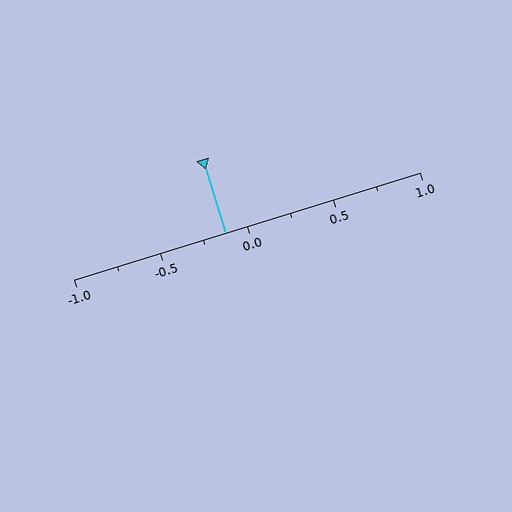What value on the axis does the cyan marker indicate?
The marker indicates approximately -0.12.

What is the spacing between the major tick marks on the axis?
The major ticks are spaced 0.5 apart.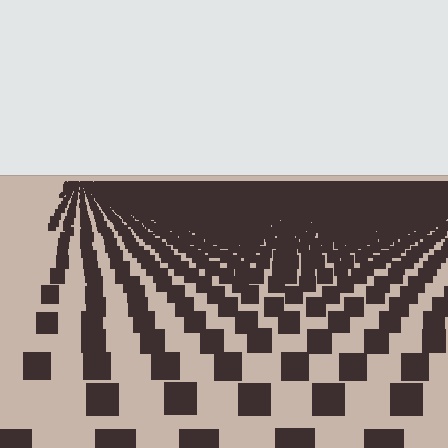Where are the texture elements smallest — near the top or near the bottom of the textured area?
Near the top.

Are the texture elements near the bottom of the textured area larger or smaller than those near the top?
Larger. Near the bottom, elements are closer to the viewer and appear at a bigger on-screen size.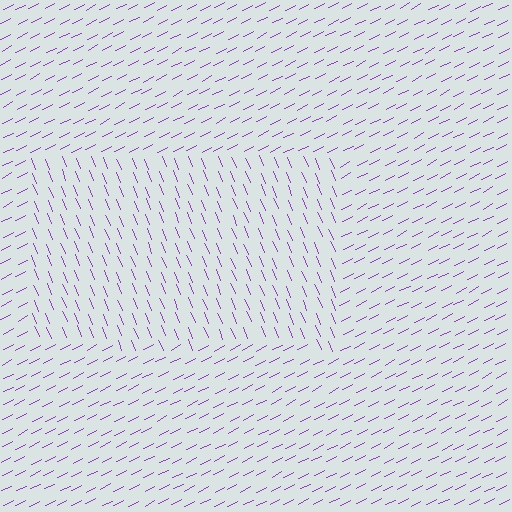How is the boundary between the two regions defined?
The boundary is defined purely by a change in line orientation (approximately 85 degrees difference). All lines are the same color and thickness.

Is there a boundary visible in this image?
Yes, there is a texture boundary formed by a change in line orientation.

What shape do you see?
I see a rectangle.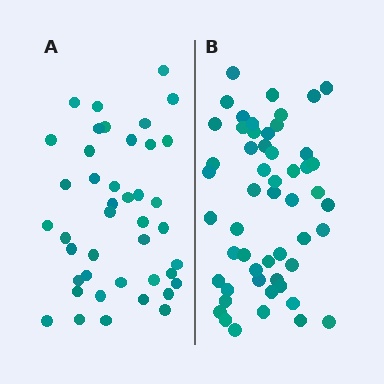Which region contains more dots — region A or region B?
Region B (the right region) has more dots.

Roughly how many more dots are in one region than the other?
Region B has roughly 12 or so more dots than region A.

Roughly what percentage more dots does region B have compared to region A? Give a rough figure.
About 25% more.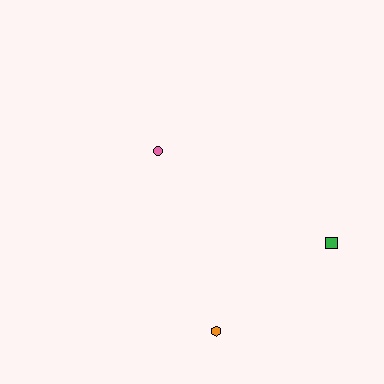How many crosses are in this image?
There are no crosses.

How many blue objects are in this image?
There are no blue objects.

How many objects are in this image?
There are 3 objects.